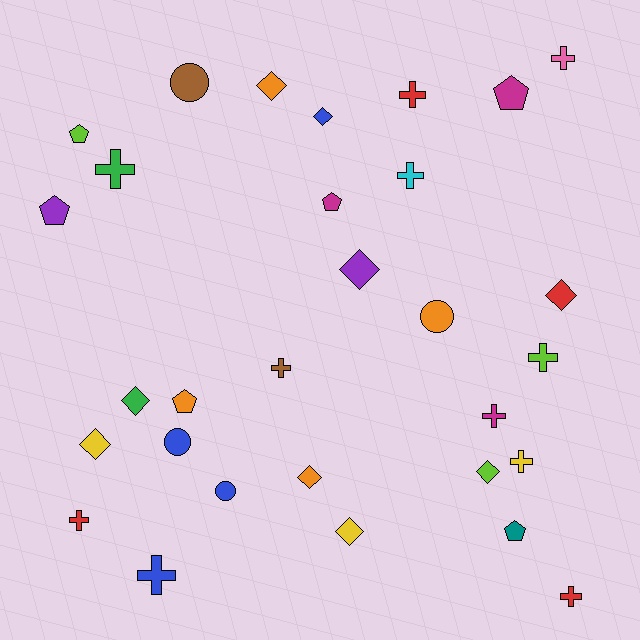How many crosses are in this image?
There are 11 crosses.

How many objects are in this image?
There are 30 objects.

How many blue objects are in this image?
There are 4 blue objects.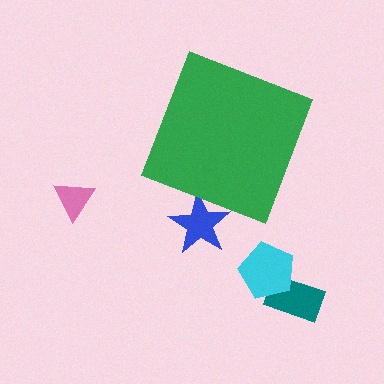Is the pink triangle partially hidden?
No, the pink triangle is fully visible.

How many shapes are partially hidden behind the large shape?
1 shape is partially hidden.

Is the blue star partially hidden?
Yes, the blue star is partially hidden behind the green diamond.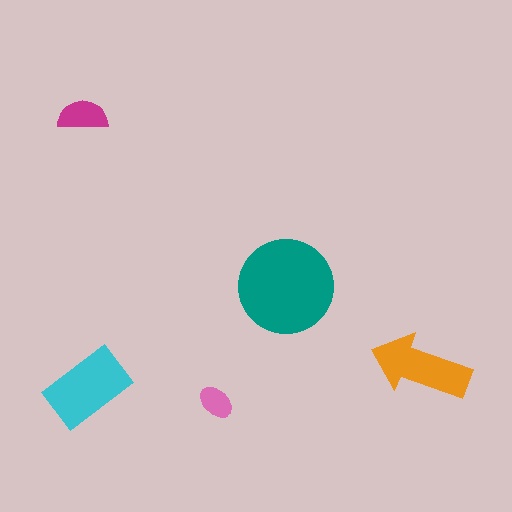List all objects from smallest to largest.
The pink ellipse, the magenta semicircle, the orange arrow, the cyan rectangle, the teal circle.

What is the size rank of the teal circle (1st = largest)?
1st.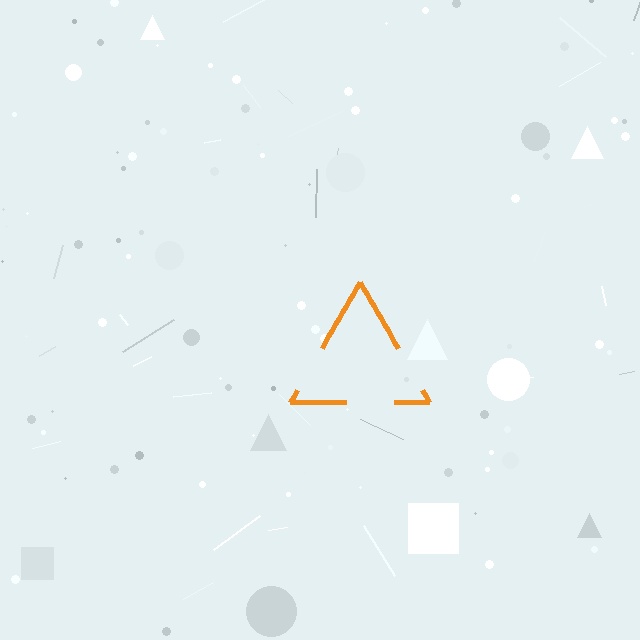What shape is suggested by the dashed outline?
The dashed outline suggests a triangle.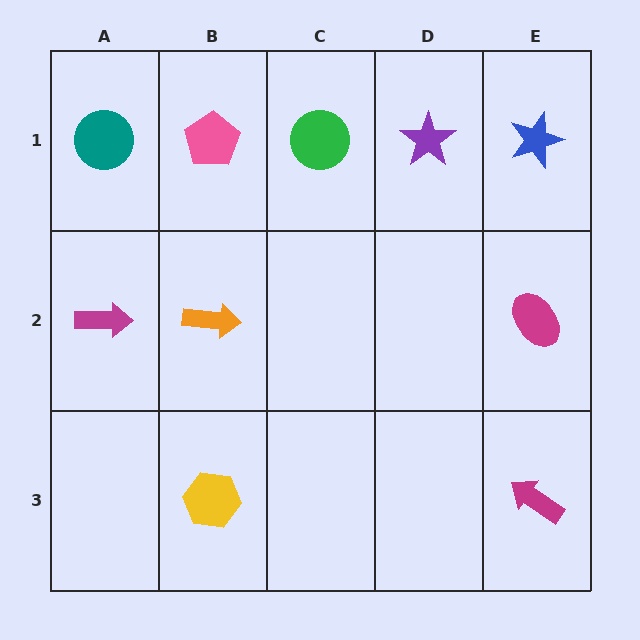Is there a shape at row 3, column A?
No, that cell is empty.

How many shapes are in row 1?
5 shapes.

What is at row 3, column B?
A yellow hexagon.